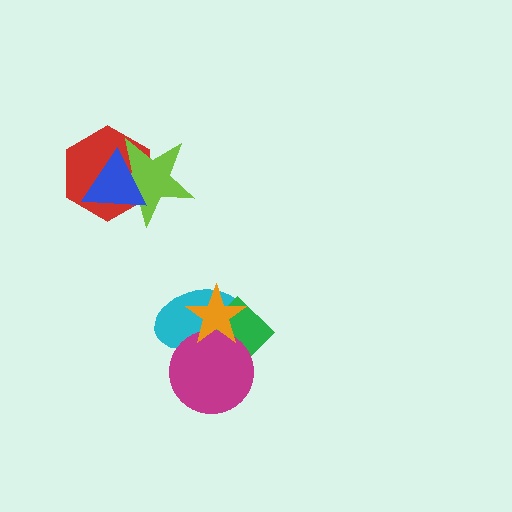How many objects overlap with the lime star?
2 objects overlap with the lime star.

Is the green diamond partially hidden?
Yes, it is partially covered by another shape.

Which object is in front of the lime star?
The blue triangle is in front of the lime star.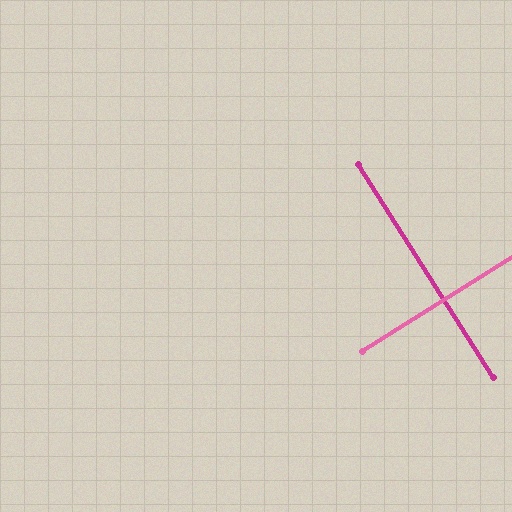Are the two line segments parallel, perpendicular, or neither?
Perpendicular — they meet at approximately 90°.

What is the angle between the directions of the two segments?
Approximately 90 degrees.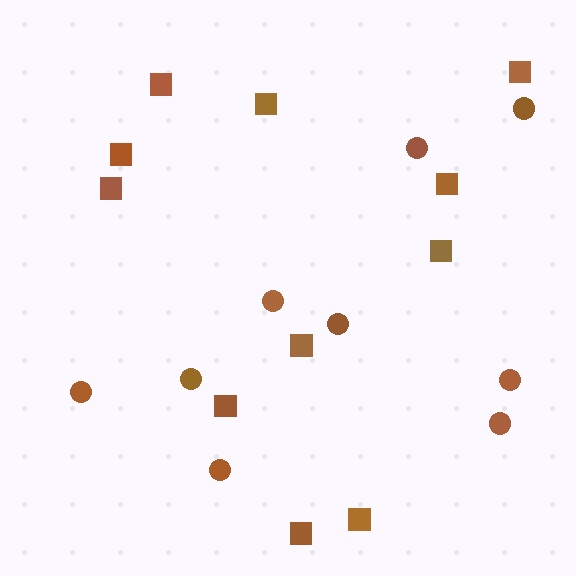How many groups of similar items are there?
There are 2 groups: one group of circles (9) and one group of squares (11).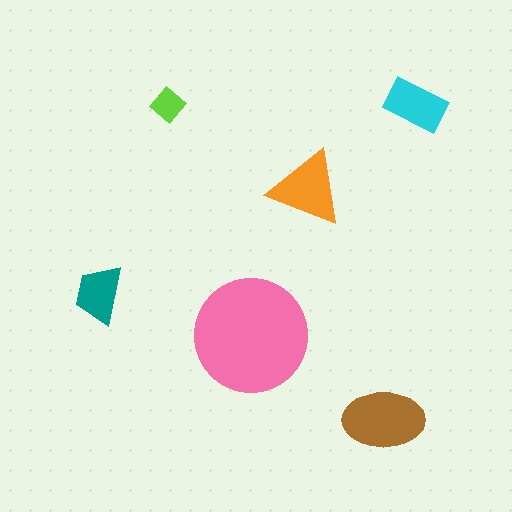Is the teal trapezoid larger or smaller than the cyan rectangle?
Smaller.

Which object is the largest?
The pink circle.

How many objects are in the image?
There are 6 objects in the image.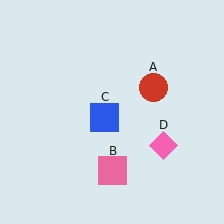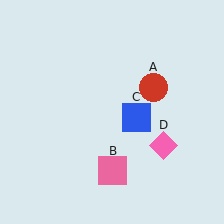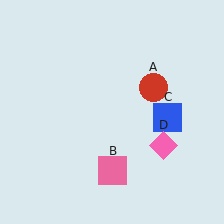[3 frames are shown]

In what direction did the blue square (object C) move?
The blue square (object C) moved right.